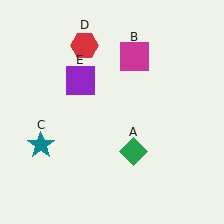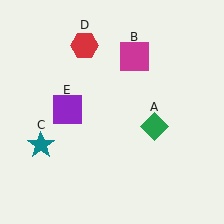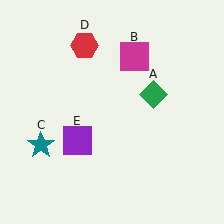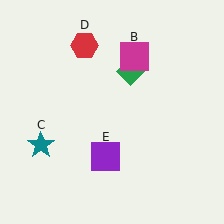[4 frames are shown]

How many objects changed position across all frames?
2 objects changed position: green diamond (object A), purple square (object E).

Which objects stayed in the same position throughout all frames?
Magenta square (object B) and teal star (object C) and red hexagon (object D) remained stationary.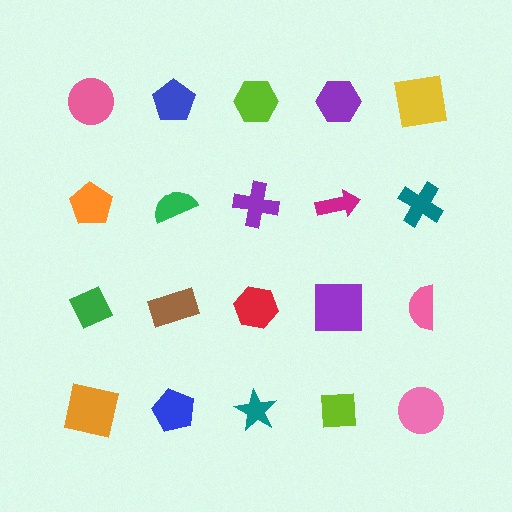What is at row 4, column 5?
A pink circle.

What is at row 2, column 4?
A magenta arrow.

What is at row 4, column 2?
A blue pentagon.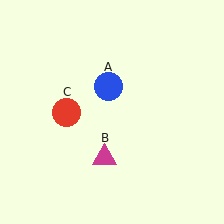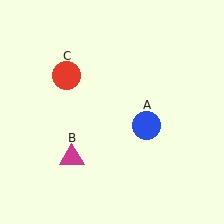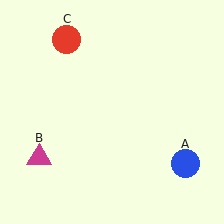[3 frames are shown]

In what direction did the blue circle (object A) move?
The blue circle (object A) moved down and to the right.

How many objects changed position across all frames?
3 objects changed position: blue circle (object A), magenta triangle (object B), red circle (object C).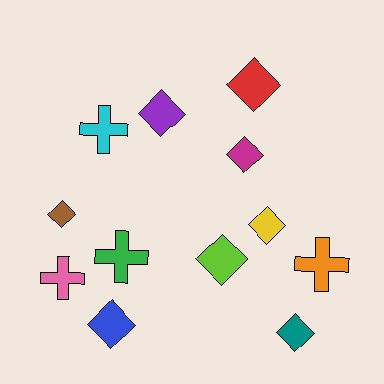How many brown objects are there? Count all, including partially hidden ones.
There is 1 brown object.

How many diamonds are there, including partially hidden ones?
There are 8 diamonds.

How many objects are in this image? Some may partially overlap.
There are 12 objects.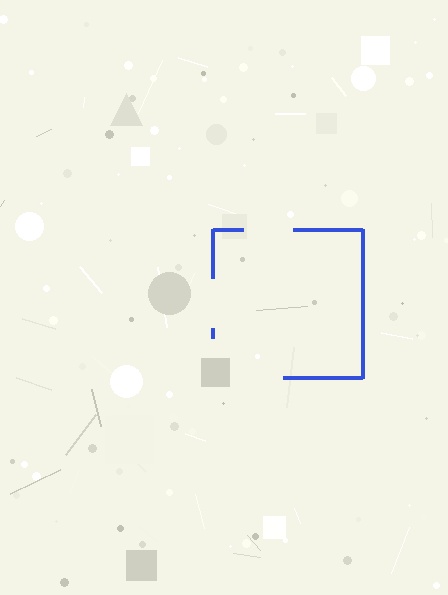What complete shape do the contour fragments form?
The contour fragments form a square.